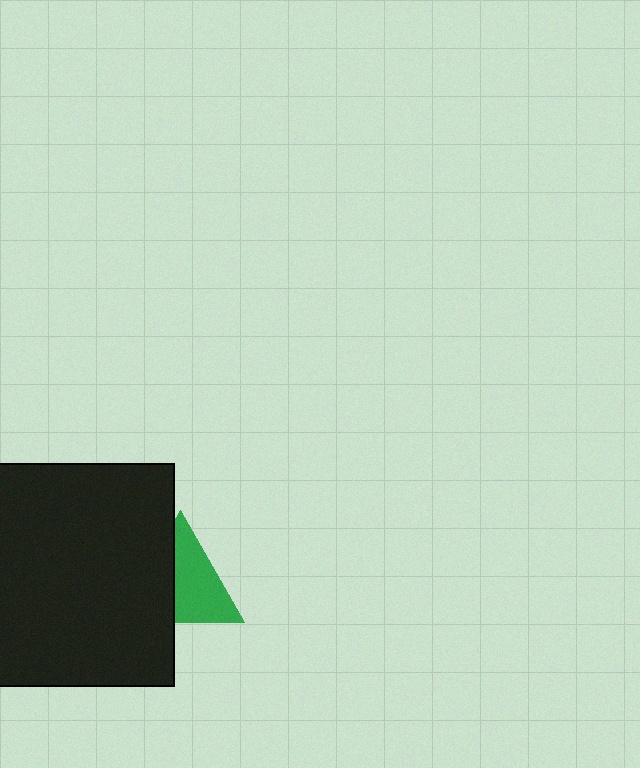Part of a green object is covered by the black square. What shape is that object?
It is a triangle.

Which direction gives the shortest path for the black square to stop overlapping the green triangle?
Moving left gives the shortest separation.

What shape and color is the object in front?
The object in front is a black square.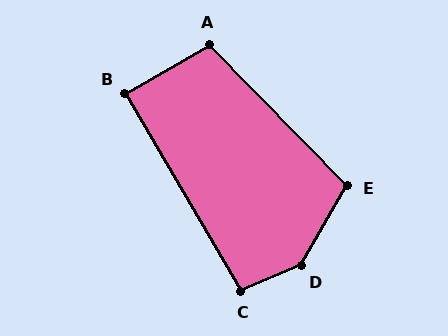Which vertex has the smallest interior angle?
B, at approximately 90 degrees.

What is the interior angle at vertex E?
Approximately 106 degrees (obtuse).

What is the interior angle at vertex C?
Approximately 97 degrees (obtuse).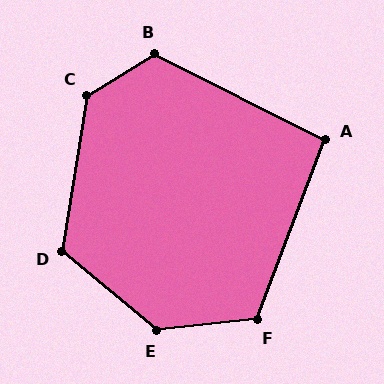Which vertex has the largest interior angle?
E, at approximately 134 degrees.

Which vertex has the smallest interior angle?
A, at approximately 96 degrees.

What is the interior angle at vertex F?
Approximately 117 degrees (obtuse).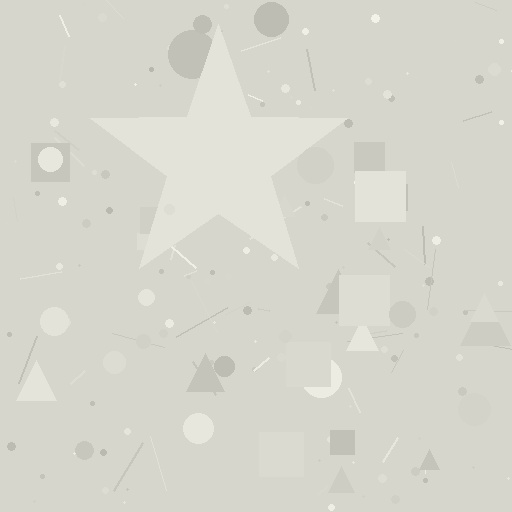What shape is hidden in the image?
A star is hidden in the image.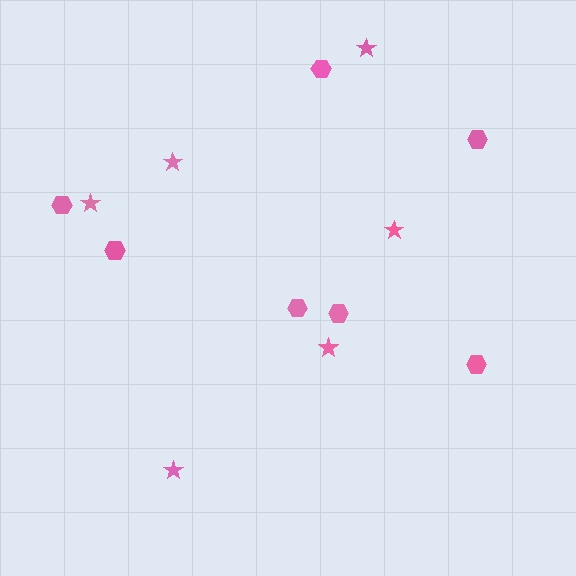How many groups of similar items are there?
There are 2 groups: one group of stars (6) and one group of hexagons (7).